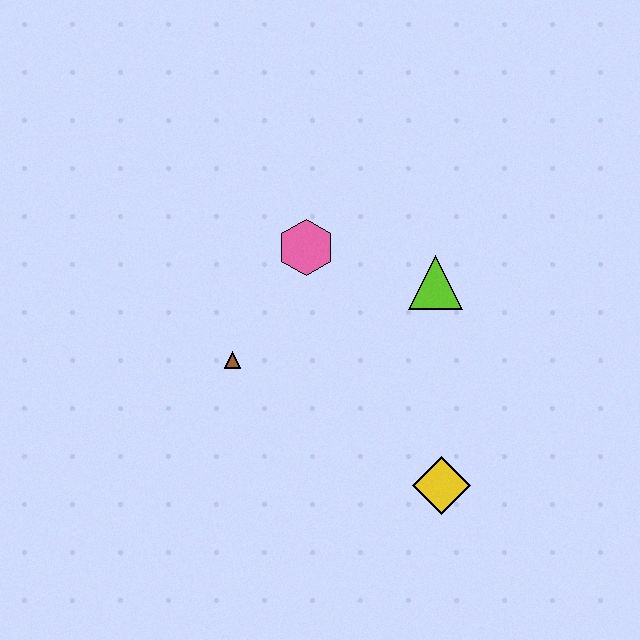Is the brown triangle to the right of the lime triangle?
No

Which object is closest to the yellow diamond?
The lime triangle is closest to the yellow diamond.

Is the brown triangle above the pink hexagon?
No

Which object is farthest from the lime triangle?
The brown triangle is farthest from the lime triangle.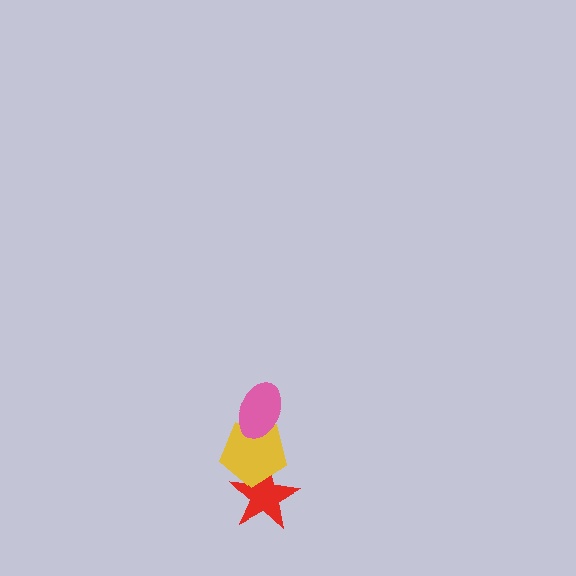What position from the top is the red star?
The red star is 3rd from the top.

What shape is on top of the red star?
The yellow pentagon is on top of the red star.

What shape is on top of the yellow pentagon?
The pink ellipse is on top of the yellow pentagon.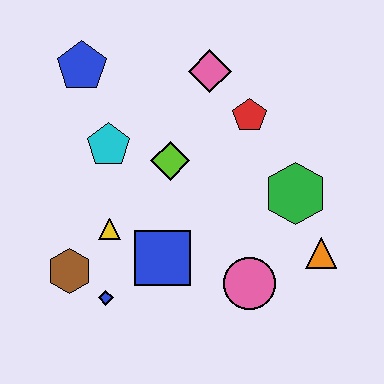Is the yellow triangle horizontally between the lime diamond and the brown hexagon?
Yes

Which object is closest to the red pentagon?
The pink diamond is closest to the red pentagon.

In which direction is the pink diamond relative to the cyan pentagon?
The pink diamond is to the right of the cyan pentagon.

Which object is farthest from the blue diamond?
The pink diamond is farthest from the blue diamond.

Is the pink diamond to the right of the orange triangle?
No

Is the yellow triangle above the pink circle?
Yes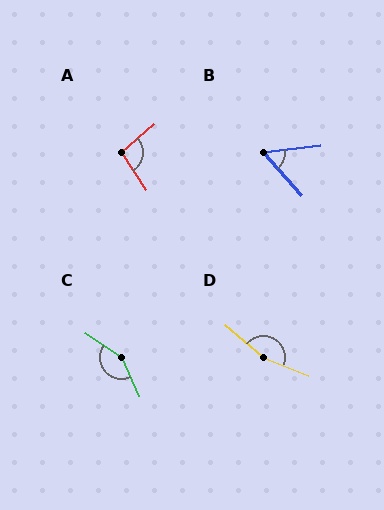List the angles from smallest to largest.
B (55°), A (98°), C (148°), D (161°).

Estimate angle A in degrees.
Approximately 98 degrees.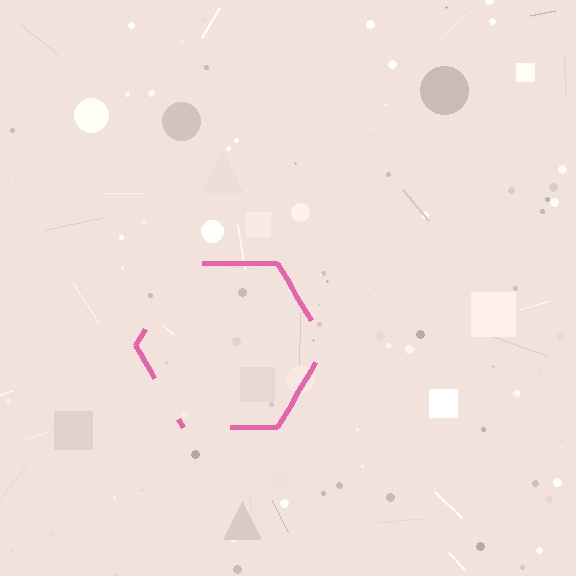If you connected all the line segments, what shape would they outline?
They would outline a hexagon.